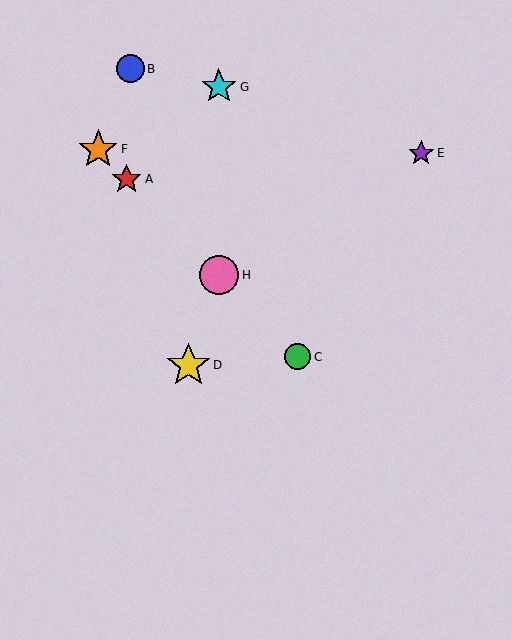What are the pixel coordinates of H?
Object H is at (219, 275).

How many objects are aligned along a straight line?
4 objects (A, C, F, H) are aligned along a straight line.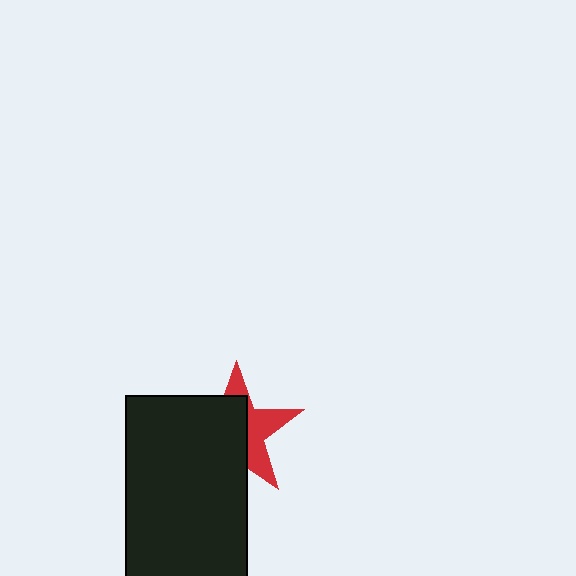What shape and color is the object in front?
The object in front is a black rectangle.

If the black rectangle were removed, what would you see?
You would see the complete red star.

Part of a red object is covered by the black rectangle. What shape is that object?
It is a star.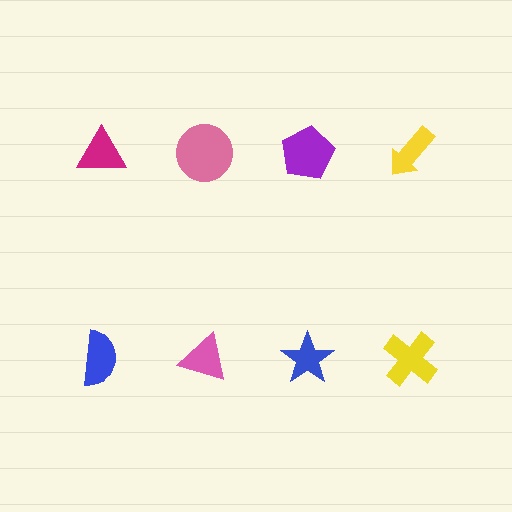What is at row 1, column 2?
A pink circle.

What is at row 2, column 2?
A pink triangle.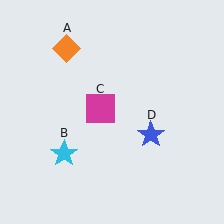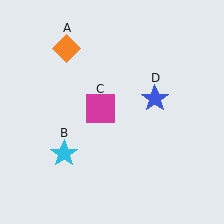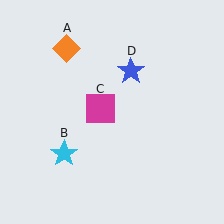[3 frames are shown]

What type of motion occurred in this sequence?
The blue star (object D) rotated counterclockwise around the center of the scene.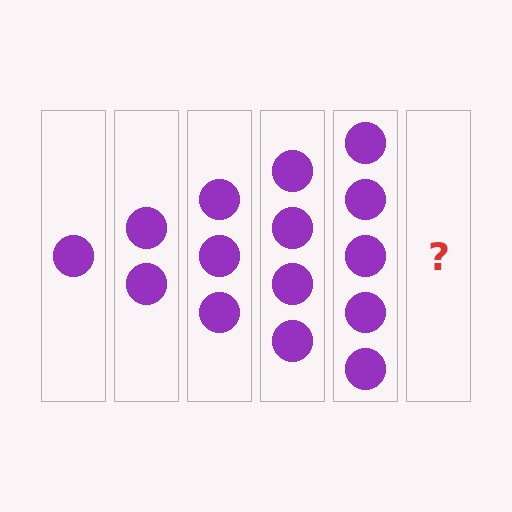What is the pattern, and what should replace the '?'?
The pattern is that each step adds one more circle. The '?' should be 6 circles.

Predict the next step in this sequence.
The next step is 6 circles.